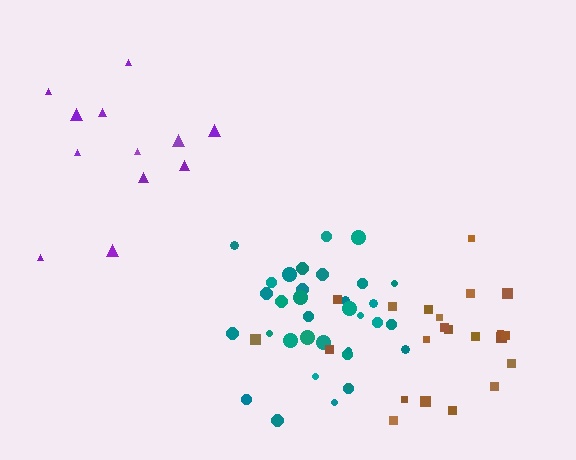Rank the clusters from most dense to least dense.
teal, brown, purple.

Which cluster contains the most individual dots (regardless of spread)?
Teal (34).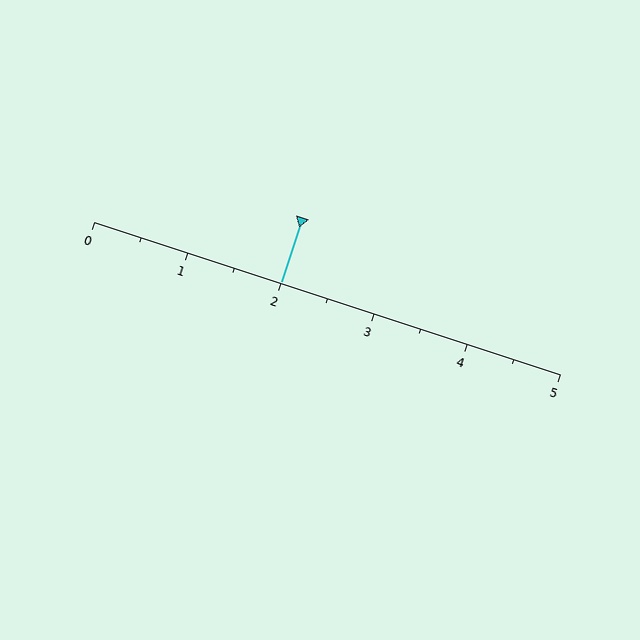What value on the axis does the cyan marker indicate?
The marker indicates approximately 2.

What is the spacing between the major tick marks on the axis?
The major ticks are spaced 1 apart.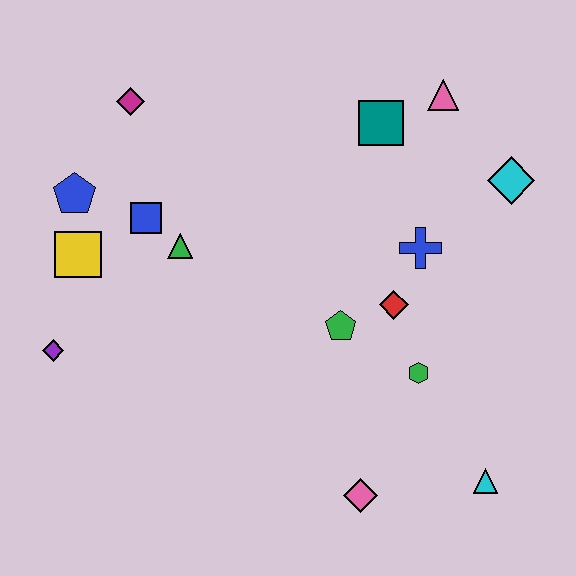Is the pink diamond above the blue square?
No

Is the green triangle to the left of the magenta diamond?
No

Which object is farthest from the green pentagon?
The magenta diamond is farthest from the green pentagon.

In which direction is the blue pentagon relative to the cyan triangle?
The blue pentagon is to the left of the cyan triangle.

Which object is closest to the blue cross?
The red diamond is closest to the blue cross.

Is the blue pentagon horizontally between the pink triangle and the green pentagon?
No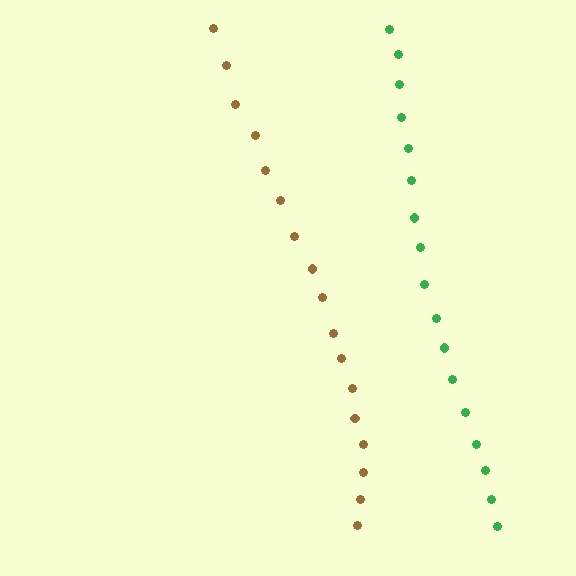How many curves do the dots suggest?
There are 2 distinct paths.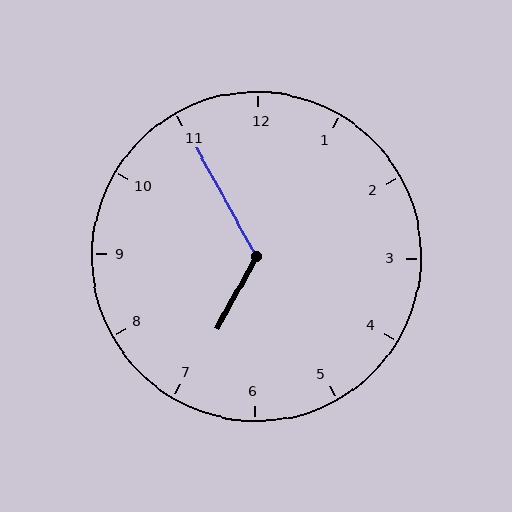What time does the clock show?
6:55.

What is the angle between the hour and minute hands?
Approximately 122 degrees.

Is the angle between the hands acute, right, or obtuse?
It is obtuse.